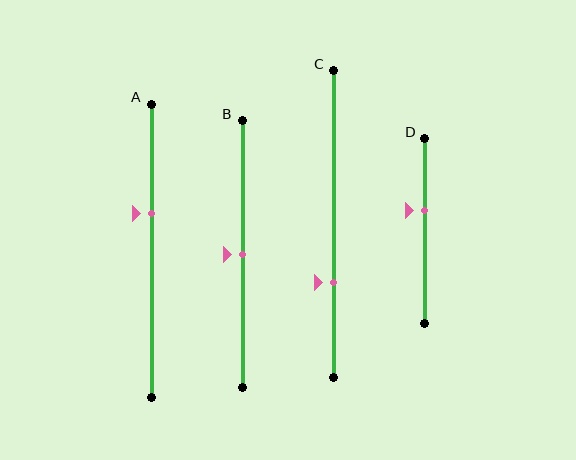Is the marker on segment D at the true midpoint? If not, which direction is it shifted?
No, the marker on segment D is shifted upward by about 11% of the segment length.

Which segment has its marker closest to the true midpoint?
Segment B has its marker closest to the true midpoint.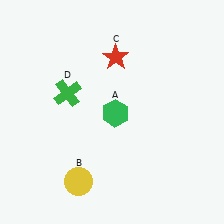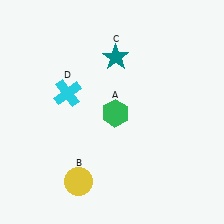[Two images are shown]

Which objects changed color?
C changed from red to teal. D changed from green to cyan.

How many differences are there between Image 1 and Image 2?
There are 2 differences between the two images.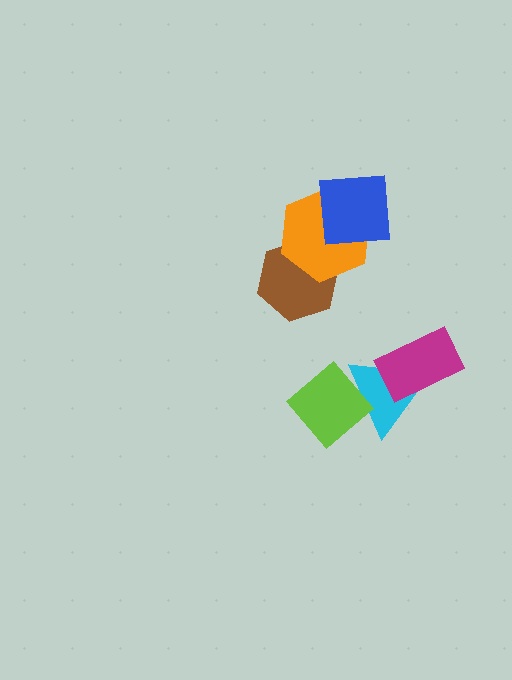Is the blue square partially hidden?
No, no other shape covers it.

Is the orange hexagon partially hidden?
Yes, it is partially covered by another shape.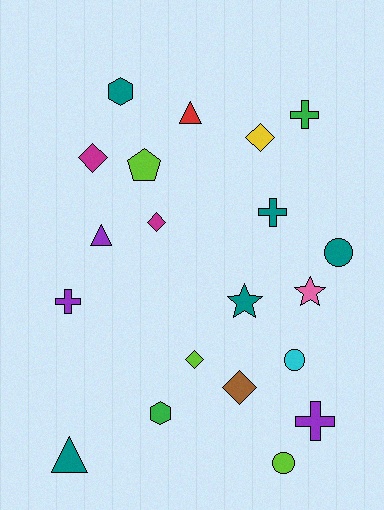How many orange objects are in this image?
There are no orange objects.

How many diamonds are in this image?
There are 5 diamonds.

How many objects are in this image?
There are 20 objects.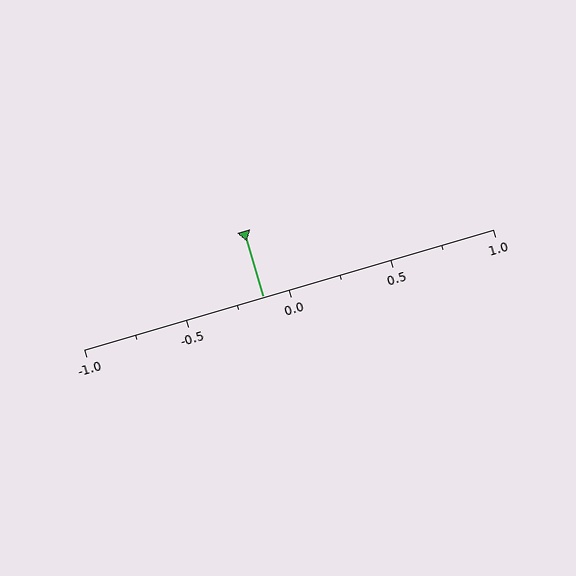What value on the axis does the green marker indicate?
The marker indicates approximately -0.12.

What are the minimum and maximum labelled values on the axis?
The axis runs from -1.0 to 1.0.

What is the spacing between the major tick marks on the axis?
The major ticks are spaced 0.5 apart.